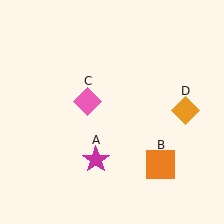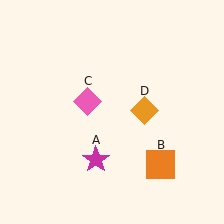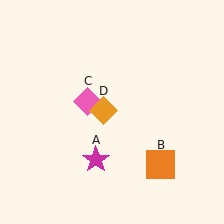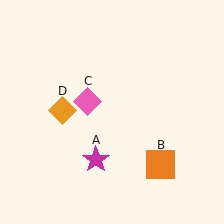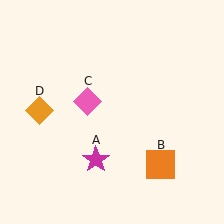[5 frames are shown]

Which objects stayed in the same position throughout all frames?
Magenta star (object A) and orange square (object B) and pink diamond (object C) remained stationary.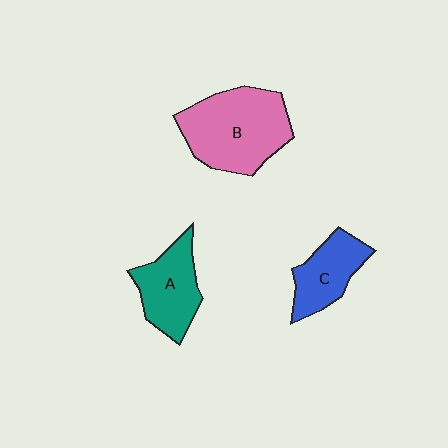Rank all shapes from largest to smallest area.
From largest to smallest: B (pink), A (teal), C (blue).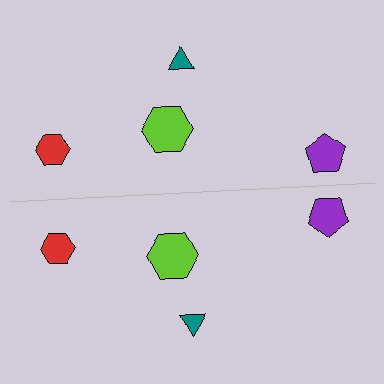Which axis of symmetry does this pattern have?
The pattern has a horizontal axis of symmetry running through the center of the image.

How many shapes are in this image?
There are 8 shapes in this image.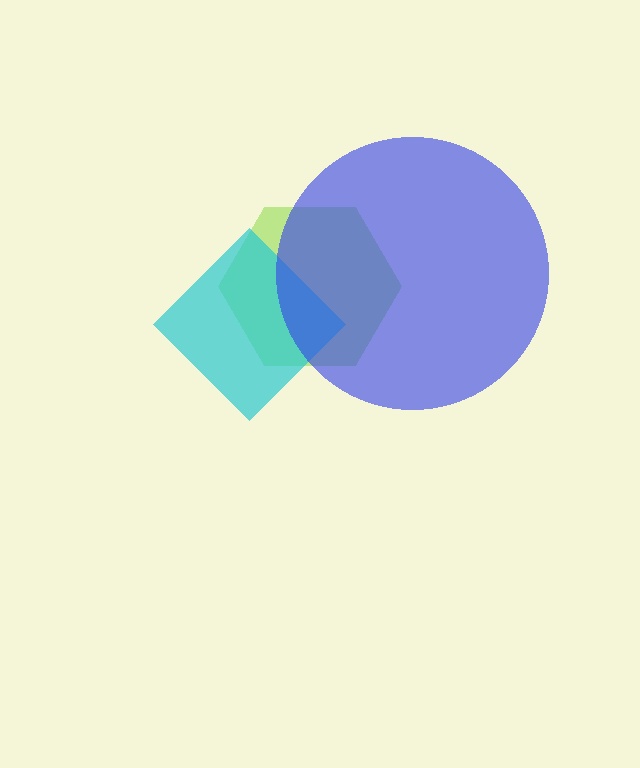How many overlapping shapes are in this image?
There are 3 overlapping shapes in the image.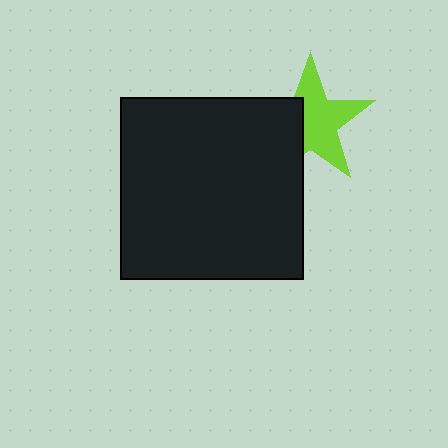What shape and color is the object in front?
The object in front is a black square.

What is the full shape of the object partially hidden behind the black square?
The partially hidden object is a lime star.